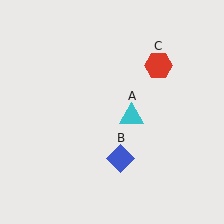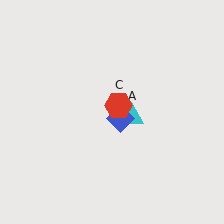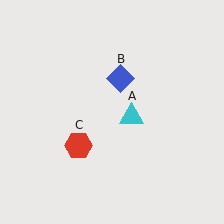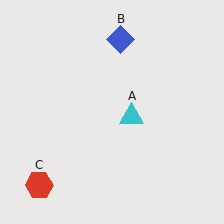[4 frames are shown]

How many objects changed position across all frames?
2 objects changed position: blue diamond (object B), red hexagon (object C).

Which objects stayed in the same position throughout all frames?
Cyan triangle (object A) remained stationary.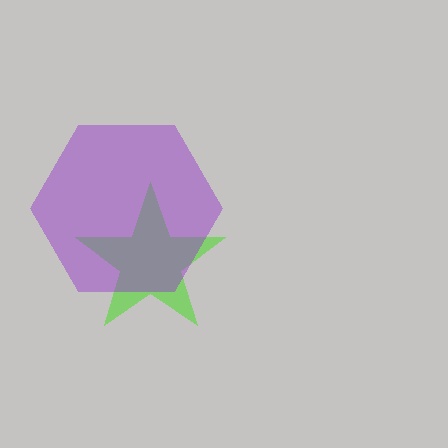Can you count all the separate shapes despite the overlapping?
Yes, there are 2 separate shapes.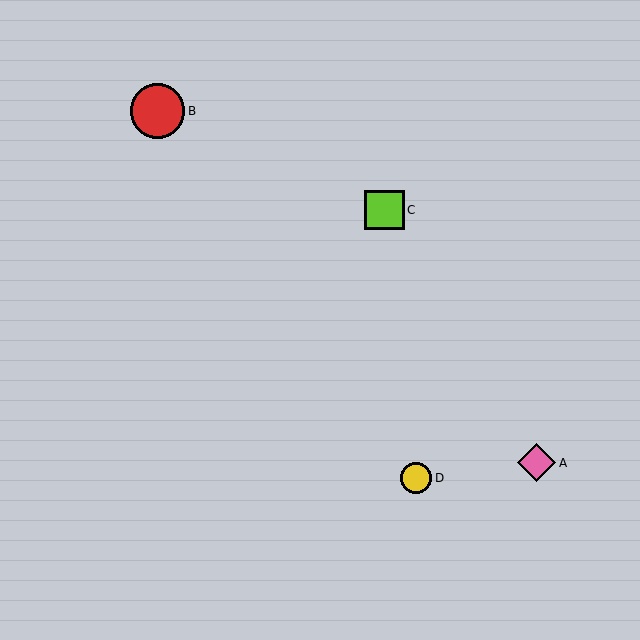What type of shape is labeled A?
Shape A is a pink diamond.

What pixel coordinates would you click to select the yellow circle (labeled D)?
Click at (416, 478) to select the yellow circle D.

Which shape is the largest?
The red circle (labeled B) is the largest.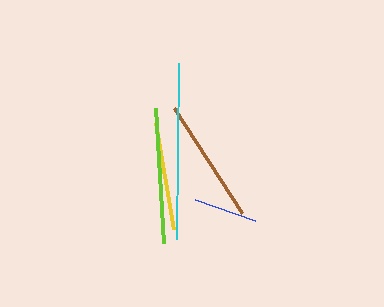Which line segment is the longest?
The cyan line is the longest at approximately 177 pixels.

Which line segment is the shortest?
The blue line is the shortest at approximately 63 pixels.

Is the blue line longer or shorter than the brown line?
The brown line is longer than the blue line.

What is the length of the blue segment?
The blue segment is approximately 63 pixels long.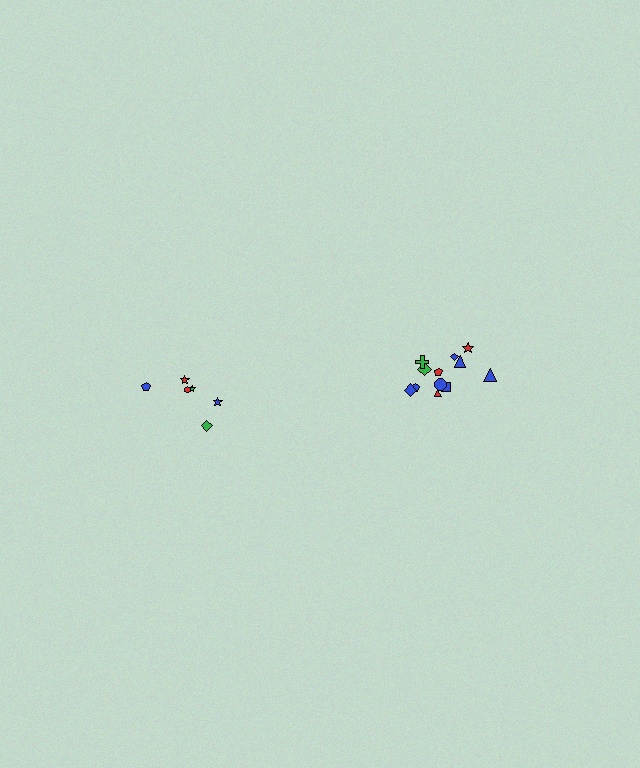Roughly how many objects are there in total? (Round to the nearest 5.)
Roughly 20 objects in total.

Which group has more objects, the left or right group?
The right group.